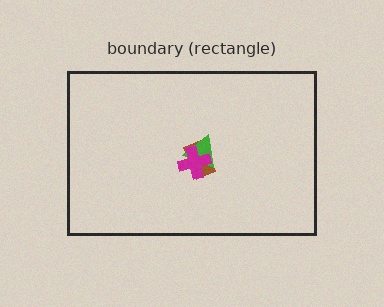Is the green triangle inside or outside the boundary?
Inside.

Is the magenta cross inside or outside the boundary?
Inside.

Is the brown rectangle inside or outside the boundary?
Inside.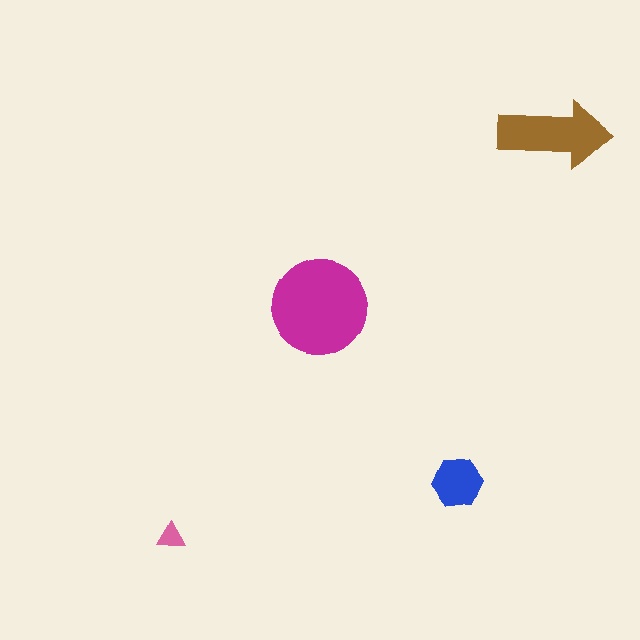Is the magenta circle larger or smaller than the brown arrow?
Larger.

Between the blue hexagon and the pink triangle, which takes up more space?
The blue hexagon.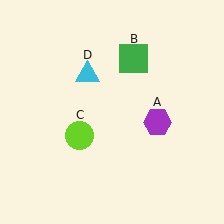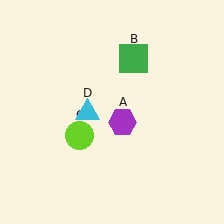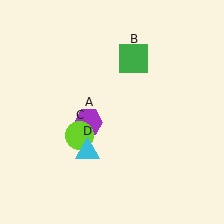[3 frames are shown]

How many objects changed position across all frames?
2 objects changed position: purple hexagon (object A), cyan triangle (object D).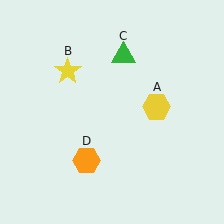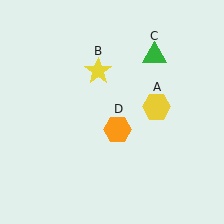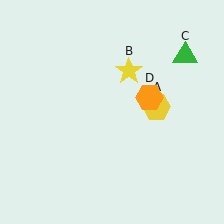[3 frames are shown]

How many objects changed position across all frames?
3 objects changed position: yellow star (object B), green triangle (object C), orange hexagon (object D).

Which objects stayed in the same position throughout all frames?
Yellow hexagon (object A) remained stationary.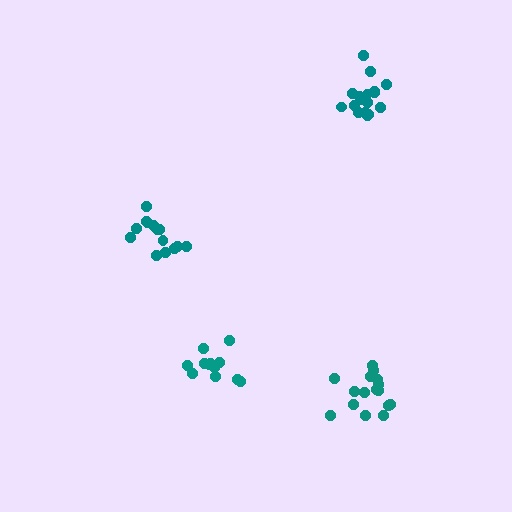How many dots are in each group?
Group 1: 17 dots, Group 2: 16 dots, Group 3: 12 dots, Group 4: 14 dots (59 total).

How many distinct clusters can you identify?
There are 4 distinct clusters.